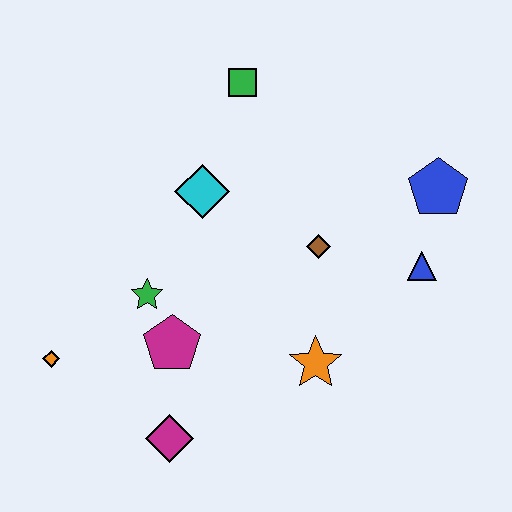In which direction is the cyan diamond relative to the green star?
The cyan diamond is above the green star.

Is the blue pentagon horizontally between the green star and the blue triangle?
No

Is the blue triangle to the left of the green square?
No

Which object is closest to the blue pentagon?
The blue triangle is closest to the blue pentagon.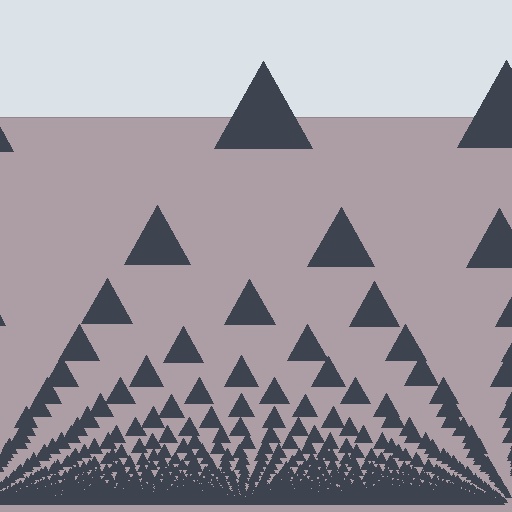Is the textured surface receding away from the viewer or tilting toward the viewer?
The surface appears to tilt toward the viewer. Texture elements get larger and sparser toward the top.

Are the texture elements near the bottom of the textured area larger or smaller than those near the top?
Smaller. The gradient is inverted — elements near the bottom are smaller and denser.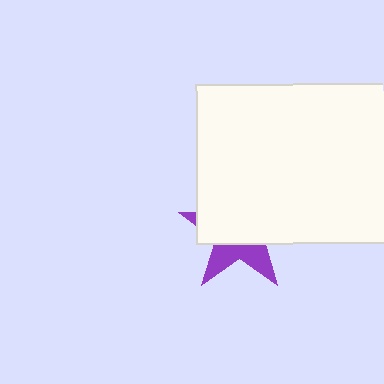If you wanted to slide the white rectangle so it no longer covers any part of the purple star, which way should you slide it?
Slide it up — that is the most direct way to separate the two shapes.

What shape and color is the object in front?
The object in front is a white rectangle.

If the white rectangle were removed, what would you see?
You would see the complete purple star.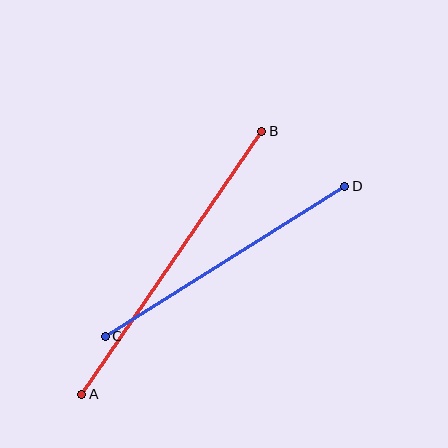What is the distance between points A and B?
The distance is approximately 319 pixels.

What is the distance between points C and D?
The distance is approximately 282 pixels.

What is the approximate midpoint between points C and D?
The midpoint is at approximately (225, 261) pixels.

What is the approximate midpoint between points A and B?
The midpoint is at approximately (172, 263) pixels.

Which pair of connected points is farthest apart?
Points A and B are farthest apart.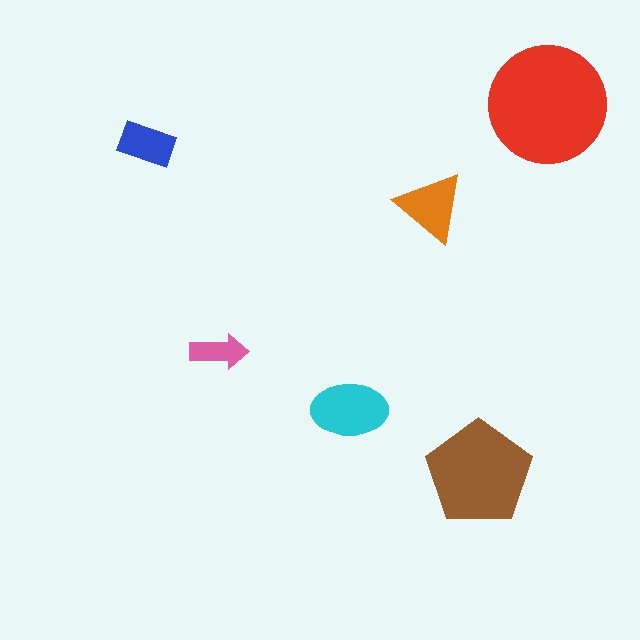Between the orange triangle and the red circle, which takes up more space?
The red circle.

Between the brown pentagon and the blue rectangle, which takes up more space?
The brown pentagon.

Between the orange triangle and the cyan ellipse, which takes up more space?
The cyan ellipse.